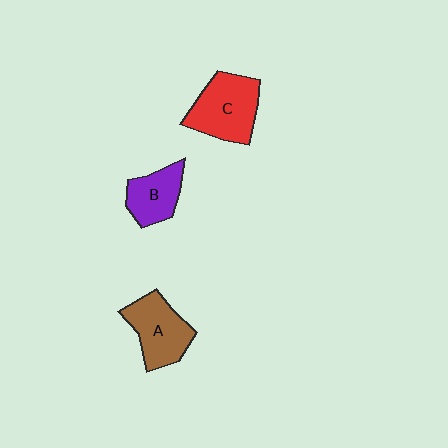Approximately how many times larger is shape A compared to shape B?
Approximately 1.3 times.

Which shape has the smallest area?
Shape B (purple).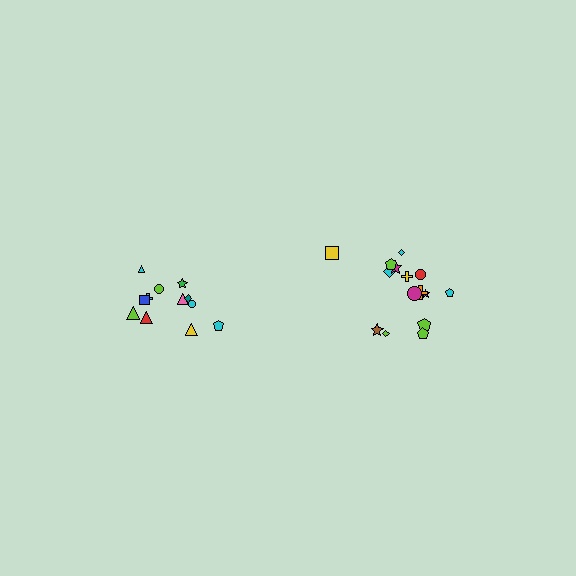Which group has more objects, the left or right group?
The right group.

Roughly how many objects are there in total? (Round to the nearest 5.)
Roughly 25 objects in total.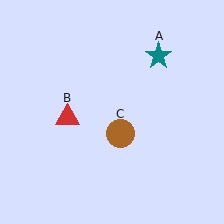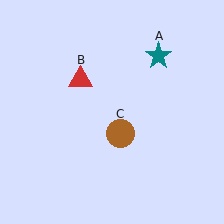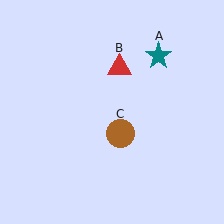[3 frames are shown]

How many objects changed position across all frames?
1 object changed position: red triangle (object B).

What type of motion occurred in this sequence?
The red triangle (object B) rotated clockwise around the center of the scene.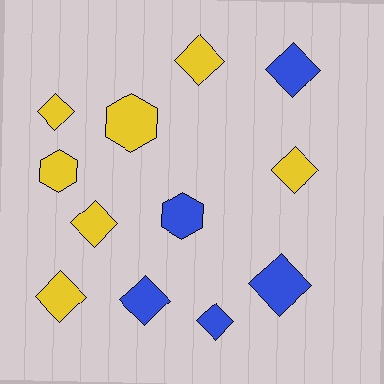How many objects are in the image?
There are 12 objects.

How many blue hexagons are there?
There is 1 blue hexagon.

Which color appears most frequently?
Yellow, with 7 objects.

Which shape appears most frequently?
Diamond, with 9 objects.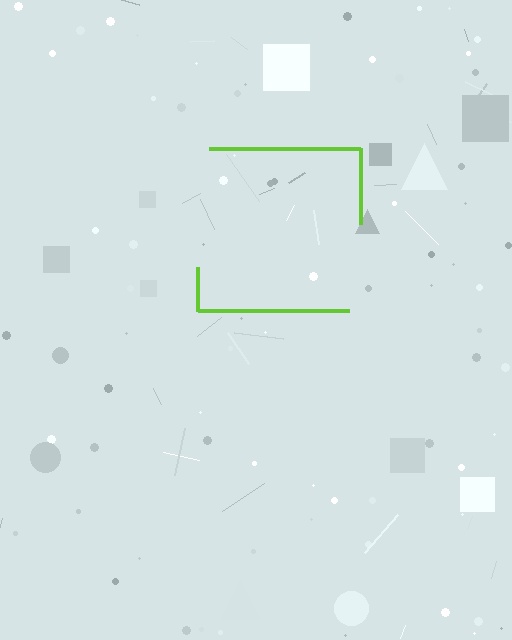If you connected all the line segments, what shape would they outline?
They would outline a square.